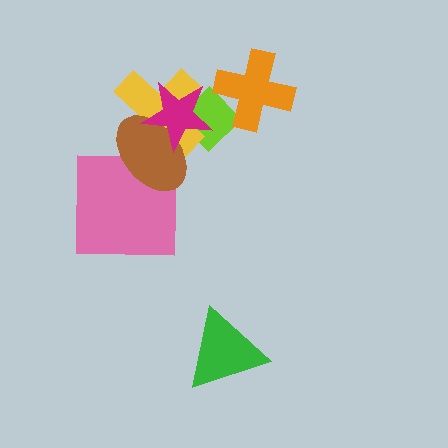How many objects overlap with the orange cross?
1 object overlaps with the orange cross.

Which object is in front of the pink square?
The brown ellipse is in front of the pink square.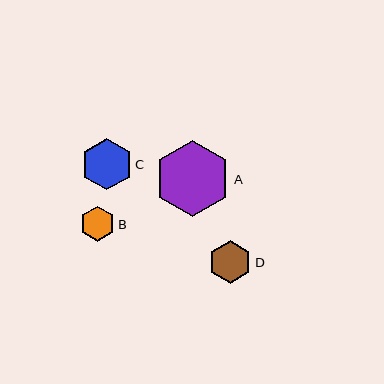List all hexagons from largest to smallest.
From largest to smallest: A, C, D, B.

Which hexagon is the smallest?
Hexagon B is the smallest with a size of approximately 35 pixels.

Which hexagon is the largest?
Hexagon A is the largest with a size of approximately 76 pixels.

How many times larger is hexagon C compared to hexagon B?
Hexagon C is approximately 1.5 times the size of hexagon B.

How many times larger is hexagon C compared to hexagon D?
Hexagon C is approximately 1.2 times the size of hexagon D.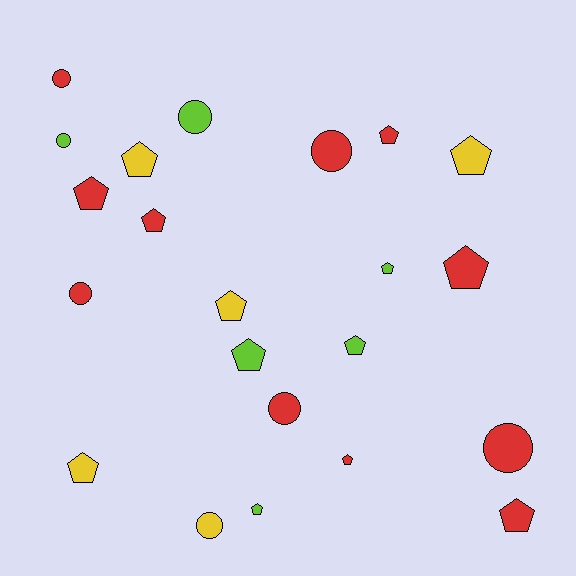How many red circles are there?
There are 5 red circles.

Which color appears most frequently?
Red, with 11 objects.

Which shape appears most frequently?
Pentagon, with 14 objects.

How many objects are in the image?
There are 22 objects.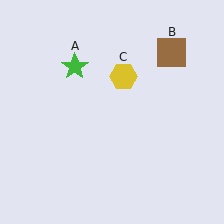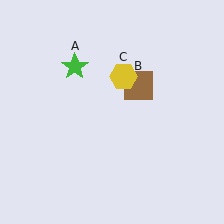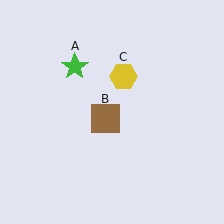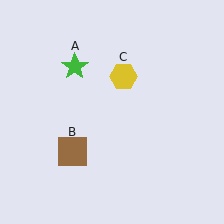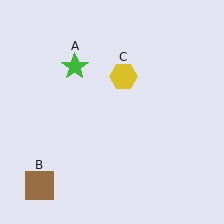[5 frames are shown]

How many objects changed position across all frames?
1 object changed position: brown square (object B).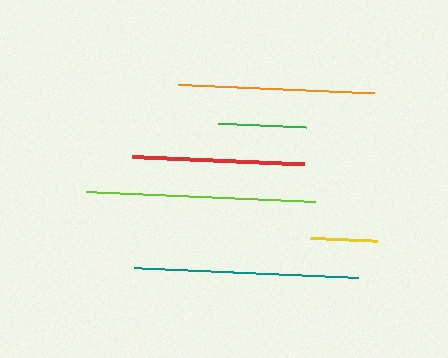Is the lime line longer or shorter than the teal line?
The lime line is longer than the teal line.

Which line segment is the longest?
The lime line is the longest at approximately 230 pixels.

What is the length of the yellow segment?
The yellow segment is approximately 67 pixels long.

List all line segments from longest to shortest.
From longest to shortest: lime, teal, orange, red, green, yellow.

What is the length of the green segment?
The green segment is approximately 88 pixels long.